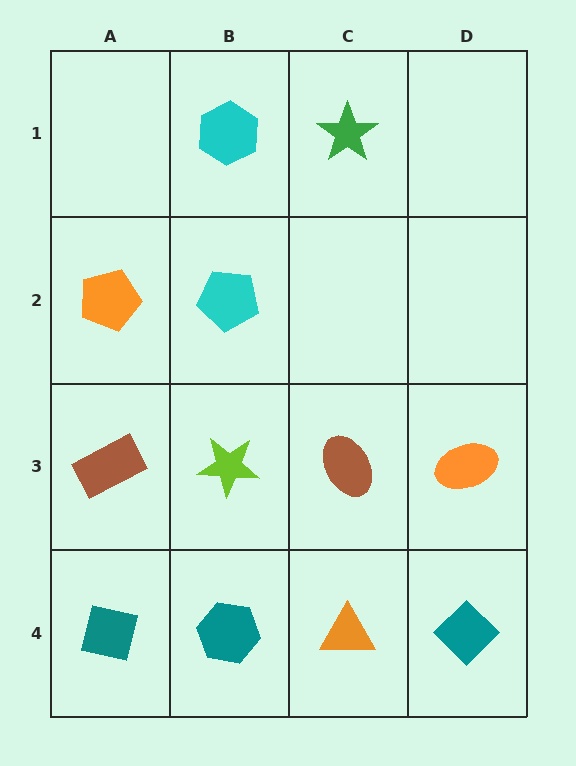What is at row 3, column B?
A lime star.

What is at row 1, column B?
A cyan hexagon.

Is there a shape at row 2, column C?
No, that cell is empty.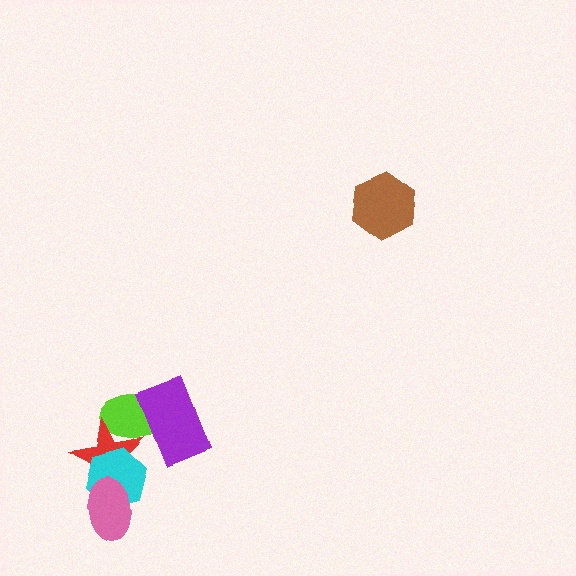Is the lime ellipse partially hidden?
Yes, it is partially covered by another shape.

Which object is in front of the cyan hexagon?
The pink ellipse is in front of the cyan hexagon.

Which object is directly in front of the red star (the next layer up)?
The cyan hexagon is directly in front of the red star.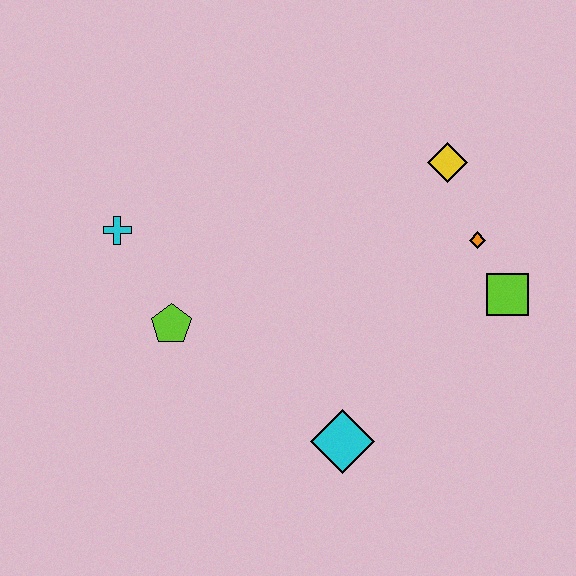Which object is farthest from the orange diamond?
The cyan cross is farthest from the orange diamond.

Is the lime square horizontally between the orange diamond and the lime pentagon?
No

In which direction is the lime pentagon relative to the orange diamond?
The lime pentagon is to the left of the orange diamond.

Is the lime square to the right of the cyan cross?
Yes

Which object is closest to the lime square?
The orange diamond is closest to the lime square.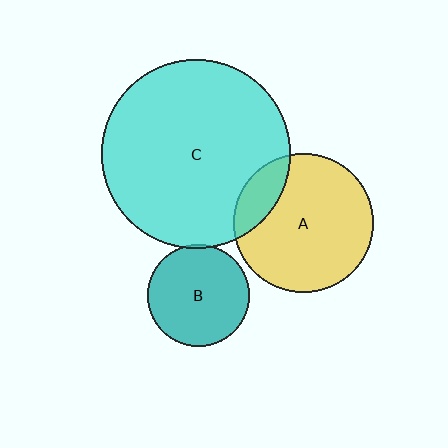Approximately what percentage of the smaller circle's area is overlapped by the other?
Approximately 15%.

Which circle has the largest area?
Circle C (cyan).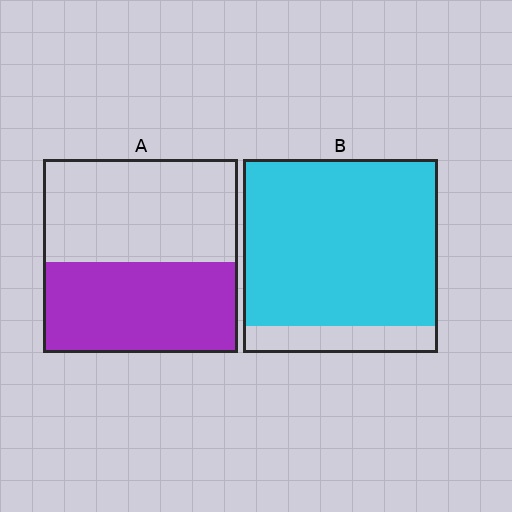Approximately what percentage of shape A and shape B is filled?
A is approximately 45% and B is approximately 85%.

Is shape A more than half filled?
Roughly half.